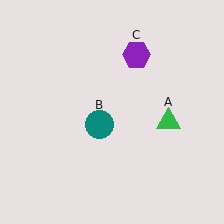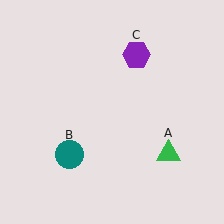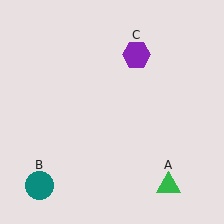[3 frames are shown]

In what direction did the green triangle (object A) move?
The green triangle (object A) moved down.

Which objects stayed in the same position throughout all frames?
Purple hexagon (object C) remained stationary.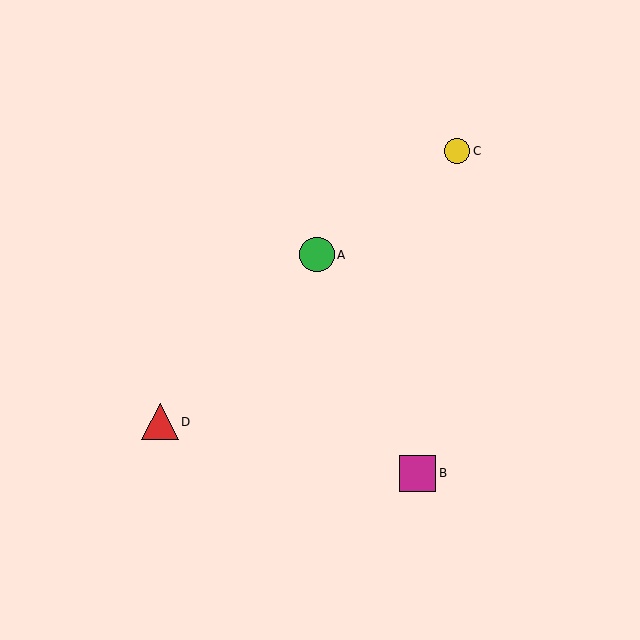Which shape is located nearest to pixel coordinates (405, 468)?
The magenta square (labeled B) at (417, 473) is nearest to that location.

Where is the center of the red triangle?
The center of the red triangle is at (160, 422).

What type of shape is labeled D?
Shape D is a red triangle.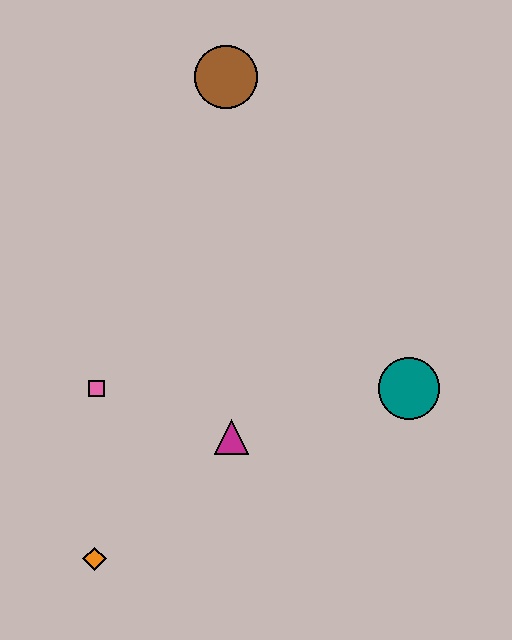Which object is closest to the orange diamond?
The pink square is closest to the orange diamond.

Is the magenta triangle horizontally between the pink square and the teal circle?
Yes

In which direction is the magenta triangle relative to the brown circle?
The magenta triangle is below the brown circle.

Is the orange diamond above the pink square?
No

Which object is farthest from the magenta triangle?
The brown circle is farthest from the magenta triangle.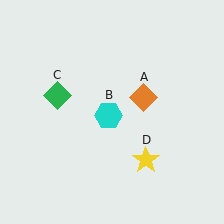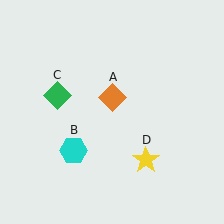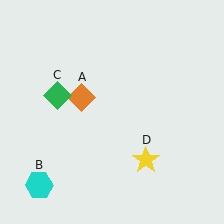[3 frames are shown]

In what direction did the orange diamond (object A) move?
The orange diamond (object A) moved left.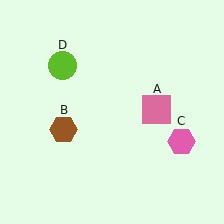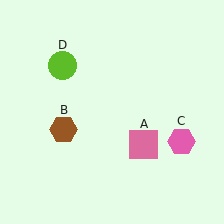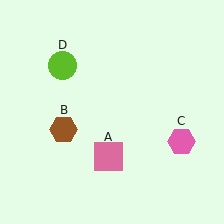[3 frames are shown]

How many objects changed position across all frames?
1 object changed position: pink square (object A).